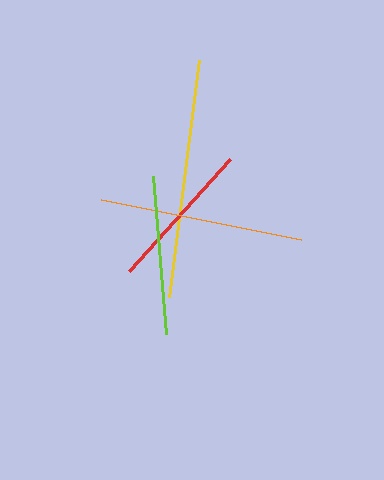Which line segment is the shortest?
The red line is the shortest at approximately 151 pixels.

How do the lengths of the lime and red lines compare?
The lime and red lines are approximately the same length.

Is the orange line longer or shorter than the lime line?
The orange line is longer than the lime line.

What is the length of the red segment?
The red segment is approximately 151 pixels long.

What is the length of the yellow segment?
The yellow segment is approximately 240 pixels long.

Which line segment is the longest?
The yellow line is the longest at approximately 240 pixels.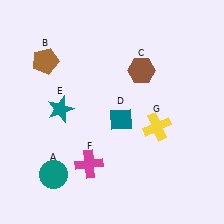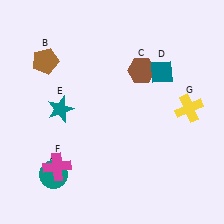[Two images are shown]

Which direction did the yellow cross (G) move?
The yellow cross (G) moved right.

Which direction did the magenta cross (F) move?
The magenta cross (F) moved left.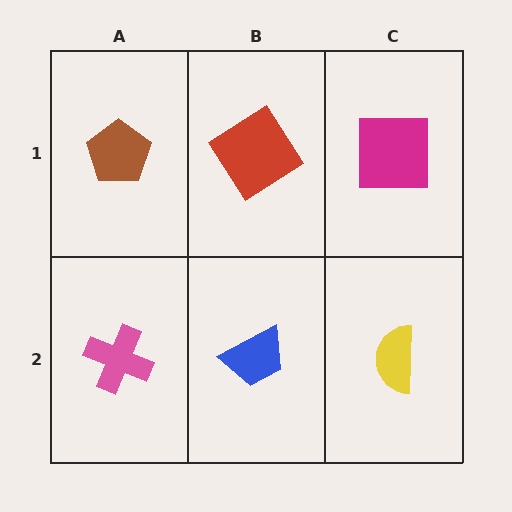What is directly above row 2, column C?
A magenta square.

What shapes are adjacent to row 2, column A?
A brown pentagon (row 1, column A), a blue trapezoid (row 2, column B).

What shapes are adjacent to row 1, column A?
A pink cross (row 2, column A), a red diamond (row 1, column B).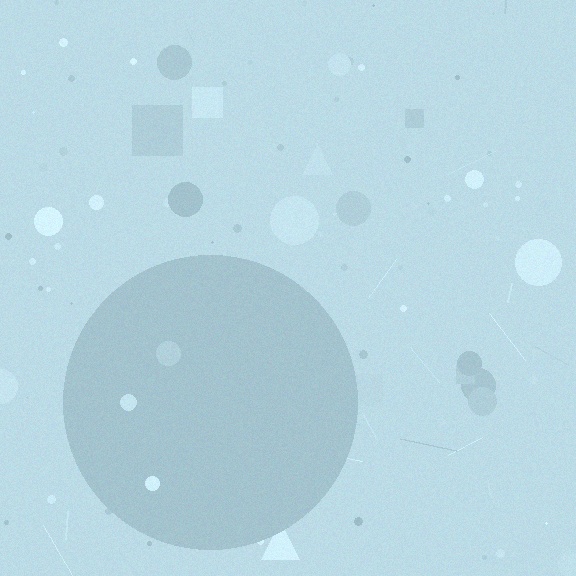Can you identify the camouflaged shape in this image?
The camouflaged shape is a circle.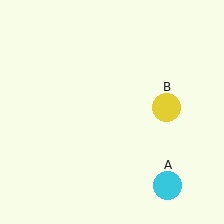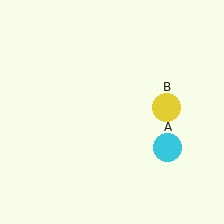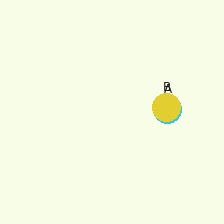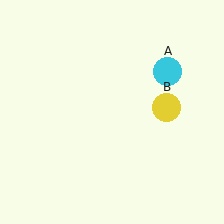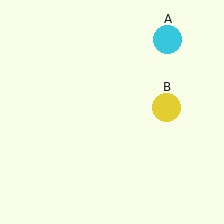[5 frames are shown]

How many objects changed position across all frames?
1 object changed position: cyan circle (object A).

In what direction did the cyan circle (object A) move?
The cyan circle (object A) moved up.